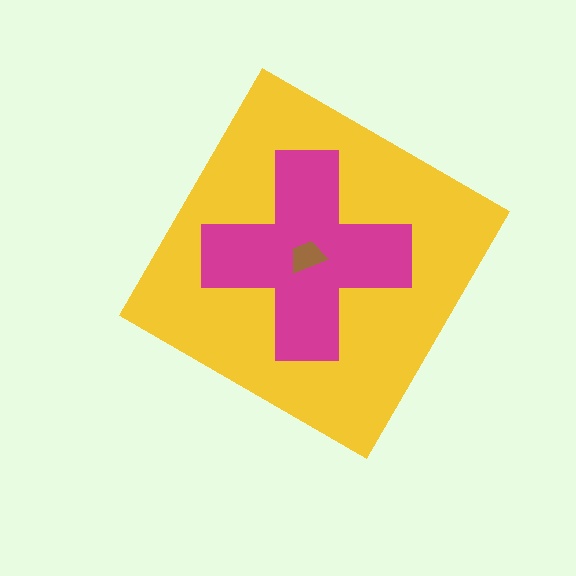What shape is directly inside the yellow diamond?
The magenta cross.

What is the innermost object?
The brown trapezoid.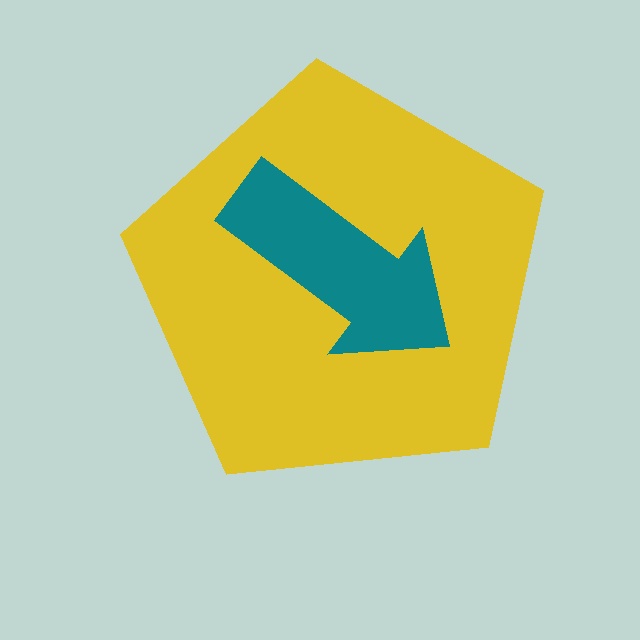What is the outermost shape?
The yellow pentagon.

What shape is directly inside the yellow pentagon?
The teal arrow.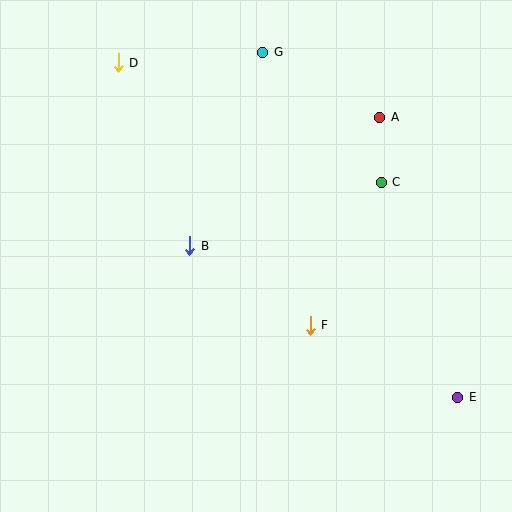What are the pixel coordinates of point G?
Point G is at (263, 52).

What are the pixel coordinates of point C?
Point C is at (381, 182).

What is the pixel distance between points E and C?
The distance between E and C is 228 pixels.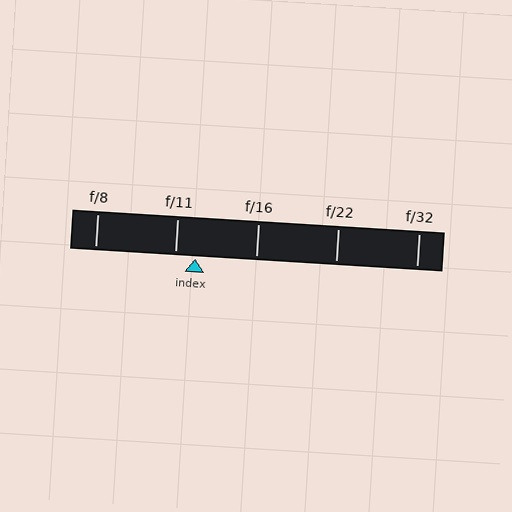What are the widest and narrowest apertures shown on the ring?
The widest aperture shown is f/8 and the narrowest is f/32.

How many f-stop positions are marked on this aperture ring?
There are 5 f-stop positions marked.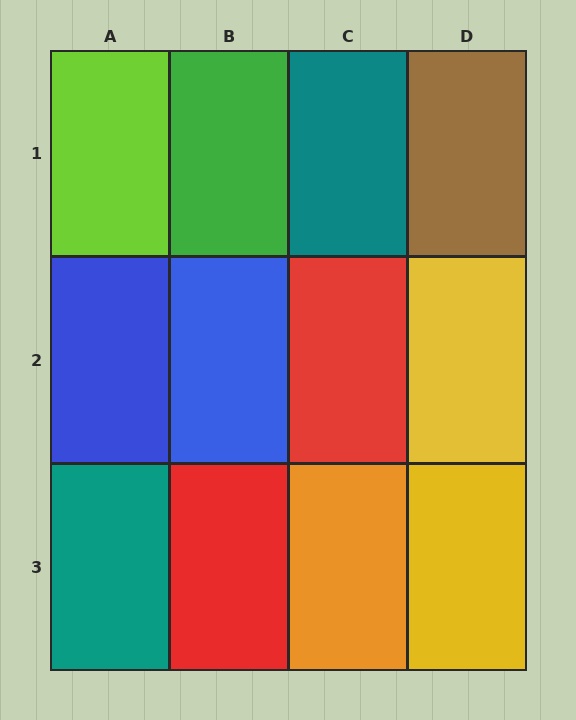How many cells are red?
2 cells are red.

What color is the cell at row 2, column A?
Blue.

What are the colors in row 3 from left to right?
Teal, red, orange, yellow.